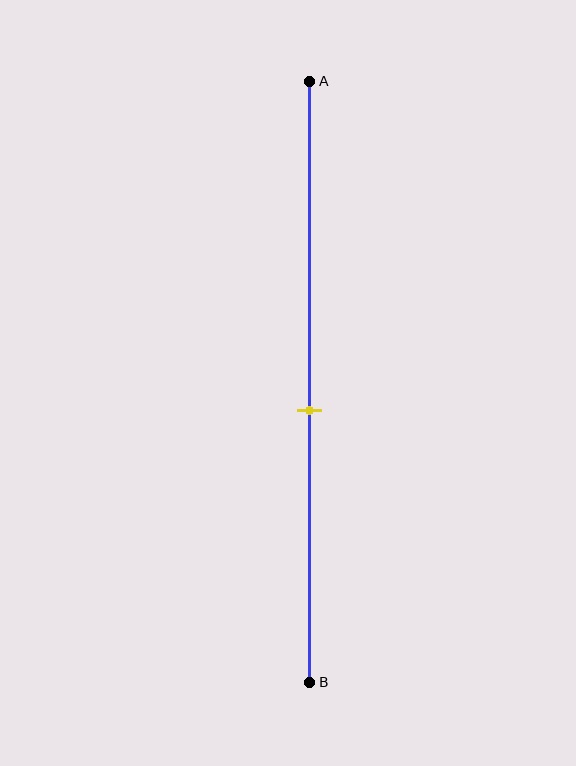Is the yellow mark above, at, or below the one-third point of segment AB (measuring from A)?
The yellow mark is below the one-third point of segment AB.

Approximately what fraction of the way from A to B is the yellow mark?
The yellow mark is approximately 55% of the way from A to B.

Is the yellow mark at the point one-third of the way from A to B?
No, the mark is at about 55% from A, not at the 33% one-third point.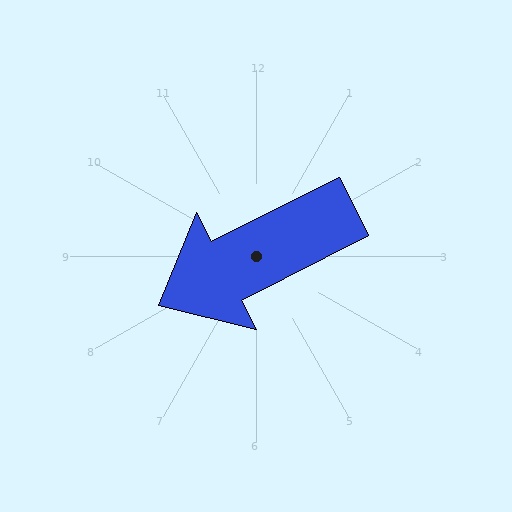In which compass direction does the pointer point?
Southwest.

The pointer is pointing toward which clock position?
Roughly 8 o'clock.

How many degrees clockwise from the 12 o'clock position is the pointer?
Approximately 243 degrees.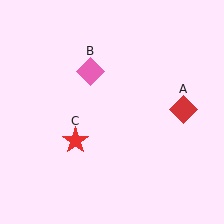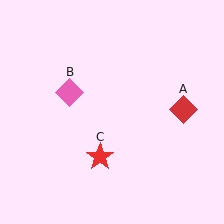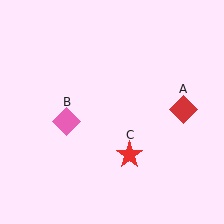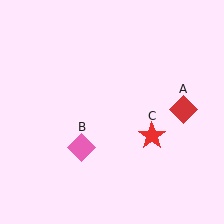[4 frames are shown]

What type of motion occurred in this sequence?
The pink diamond (object B), red star (object C) rotated counterclockwise around the center of the scene.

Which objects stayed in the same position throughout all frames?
Red diamond (object A) remained stationary.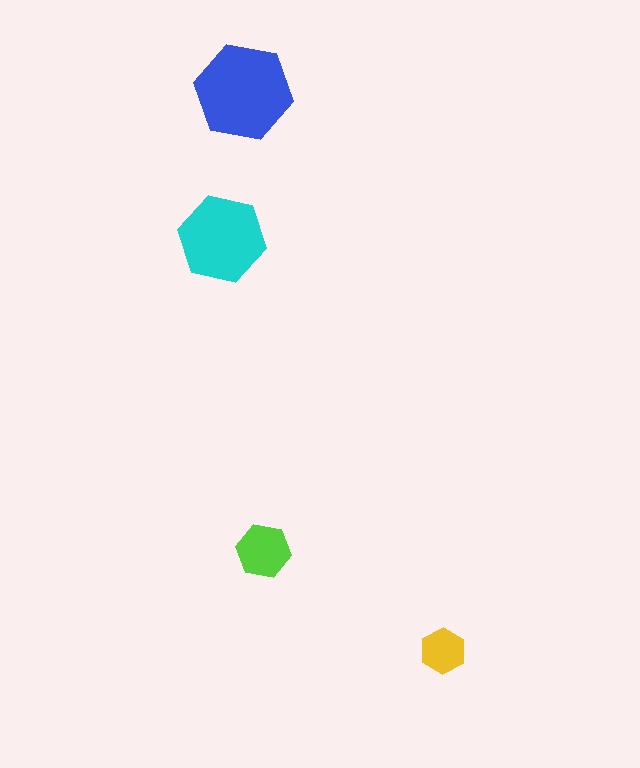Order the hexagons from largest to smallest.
the blue one, the cyan one, the lime one, the yellow one.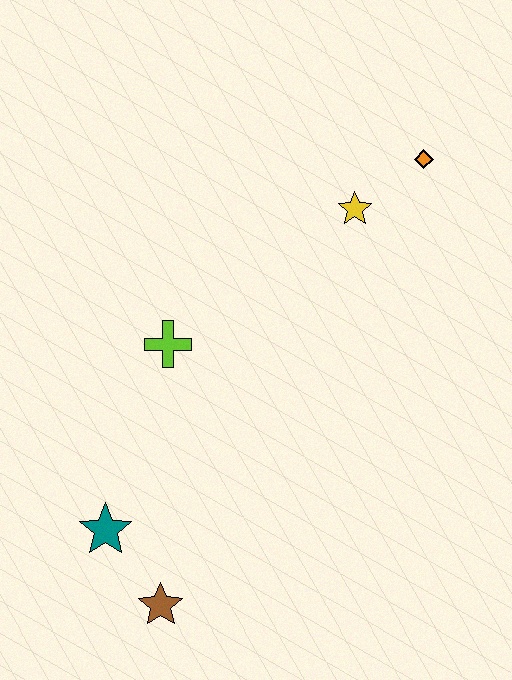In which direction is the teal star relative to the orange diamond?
The teal star is below the orange diamond.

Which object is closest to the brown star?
The teal star is closest to the brown star.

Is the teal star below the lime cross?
Yes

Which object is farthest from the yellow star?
The brown star is farthest from the yellow star.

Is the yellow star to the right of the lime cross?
Yes